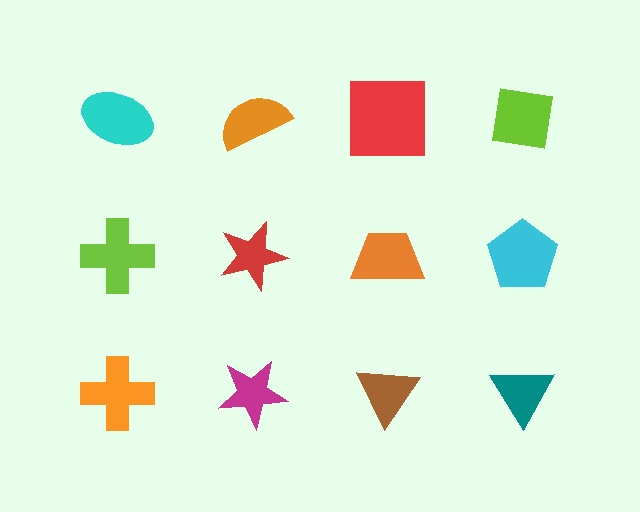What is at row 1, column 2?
An orange semicircle.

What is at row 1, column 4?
A lime square.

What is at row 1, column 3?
A red square.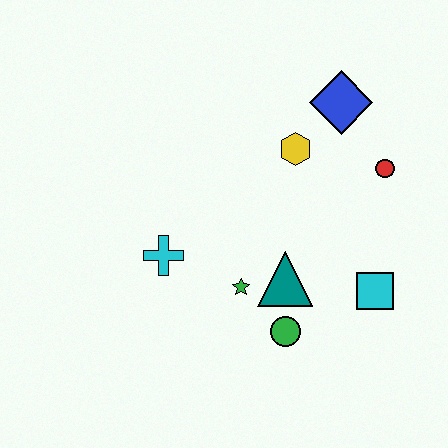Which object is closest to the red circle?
The blue diamond is closest to the red circle.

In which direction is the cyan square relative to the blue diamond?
The cyan square is below the blue diamond.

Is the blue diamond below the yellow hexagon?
No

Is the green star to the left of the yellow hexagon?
Yes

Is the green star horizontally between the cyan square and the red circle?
No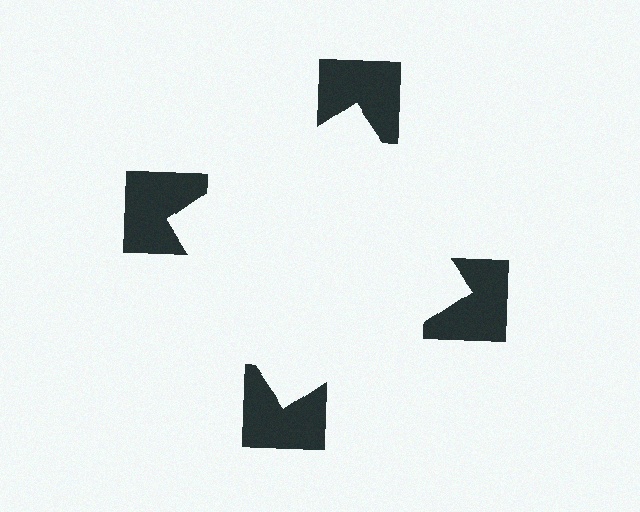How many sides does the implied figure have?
4 sides.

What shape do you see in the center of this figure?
An illusory square — its edges are inferred from the aligned wedge cuts in the notched squares, not physically drawn.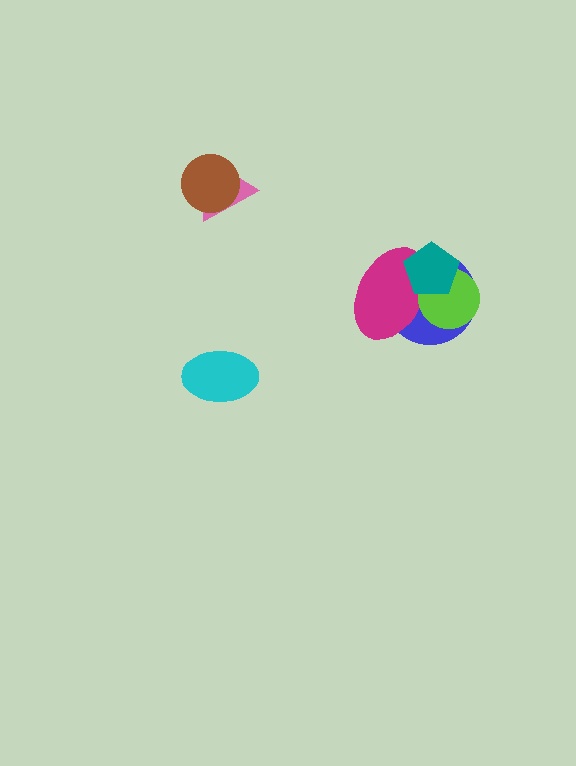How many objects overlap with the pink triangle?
1 object overlaps with the pink triangle.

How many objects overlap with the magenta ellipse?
3 objects overlap with the magenta ellipse.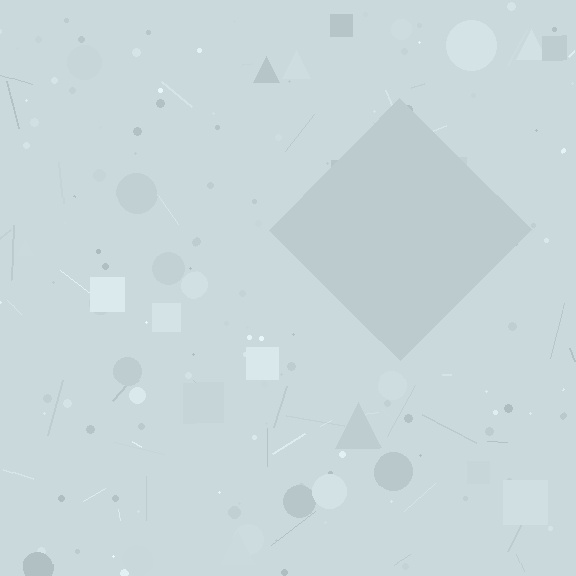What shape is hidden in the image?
A diamond is hidden in the image.